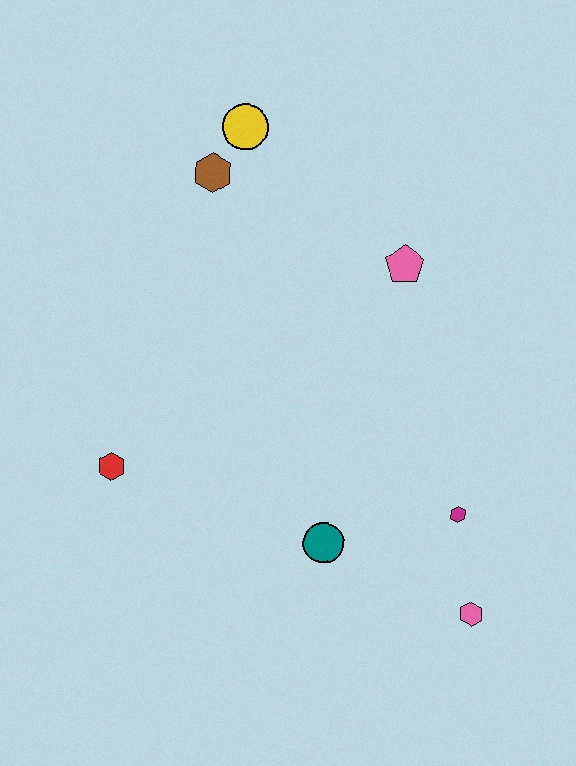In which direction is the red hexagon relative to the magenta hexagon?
The red hexagon is to the left of the magenta hexagon.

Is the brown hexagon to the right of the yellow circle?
No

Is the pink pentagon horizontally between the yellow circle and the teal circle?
No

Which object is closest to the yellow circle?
The brown hexagon is closest to the yellow circle.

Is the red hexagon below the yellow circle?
Yes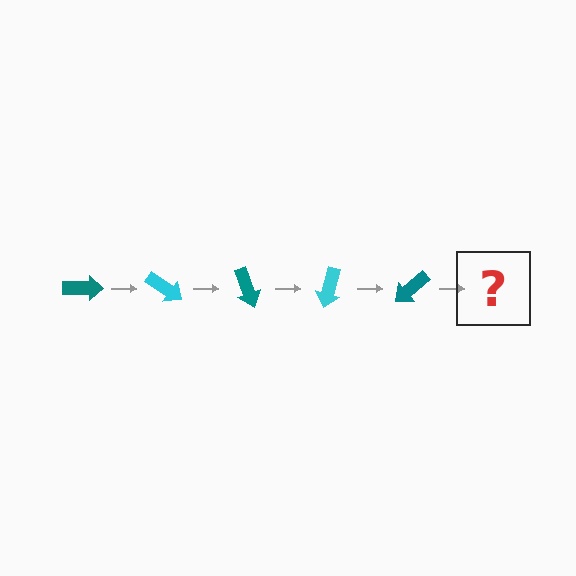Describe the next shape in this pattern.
It should be a cyan arrow, rotated 175 degrees from the start.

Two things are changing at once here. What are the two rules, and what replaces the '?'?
The two rules are that it rotates 35 degrees each step and the color cycles through teal and cyan. The '?' should be a cyan arrow, rotated 175 degrees from the start.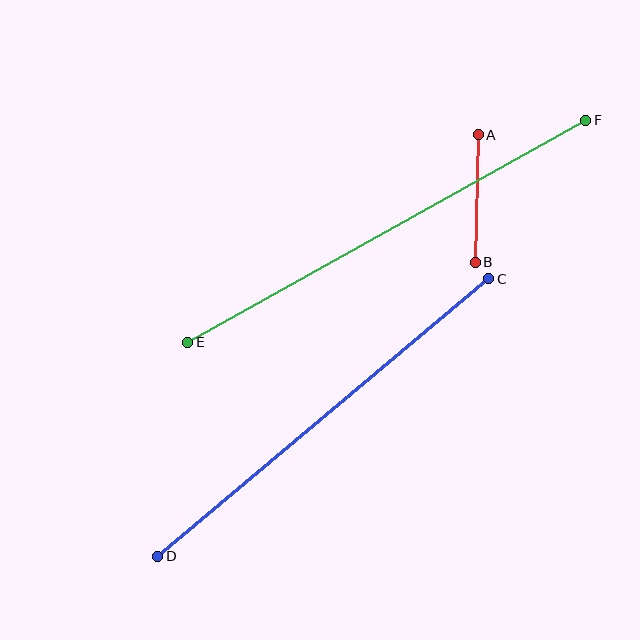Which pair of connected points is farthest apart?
Points E and F are farthest apart.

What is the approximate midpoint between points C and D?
The midpoint is at approximately (323, 417) pixels.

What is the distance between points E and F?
The distance is approximately 456 pixels.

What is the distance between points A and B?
The distance is approximately 128 pixels.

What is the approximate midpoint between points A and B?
The midpoint is at approximately (477, 198) pixels.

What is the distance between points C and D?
The distance is approximately 432 pixels.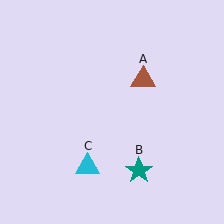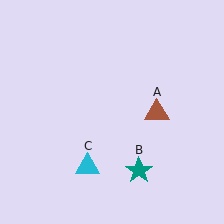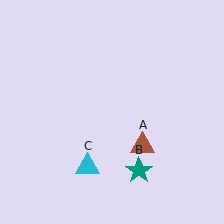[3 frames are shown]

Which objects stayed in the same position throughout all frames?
Teal star (object B) and cyan triangle (object C) remained stationary.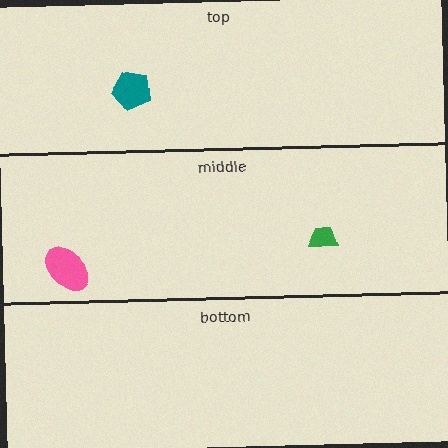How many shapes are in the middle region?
2.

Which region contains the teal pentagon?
The top region.